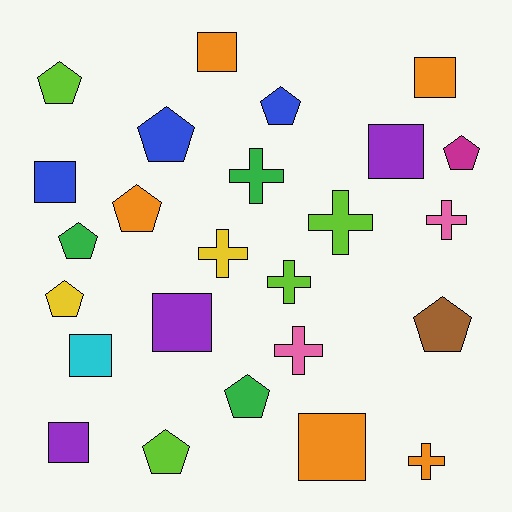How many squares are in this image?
There are 8 squares.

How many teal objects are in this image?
There are no teal objects.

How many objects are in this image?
There are 25 objects.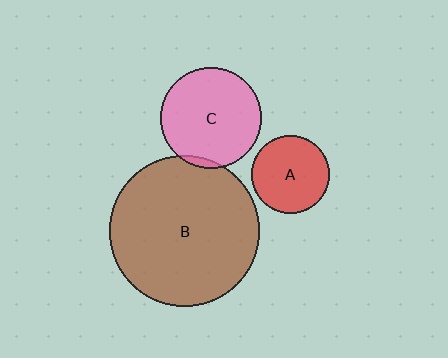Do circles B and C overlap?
Yes.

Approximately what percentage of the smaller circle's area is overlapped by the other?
Approximately 5%.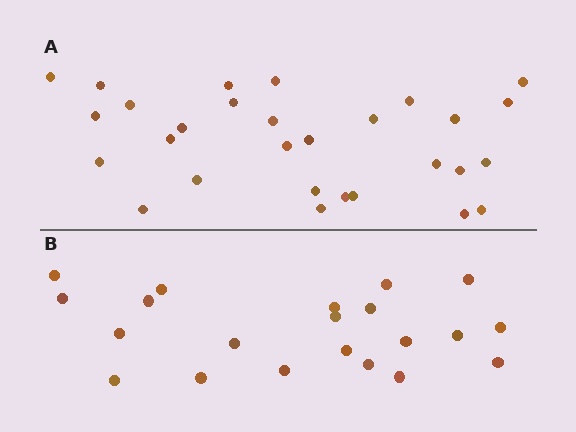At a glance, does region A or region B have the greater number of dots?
Region A (the top region) has more dots.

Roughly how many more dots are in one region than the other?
Region A has roughly 8 or so more dots than region B.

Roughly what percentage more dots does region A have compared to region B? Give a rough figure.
About 40% more.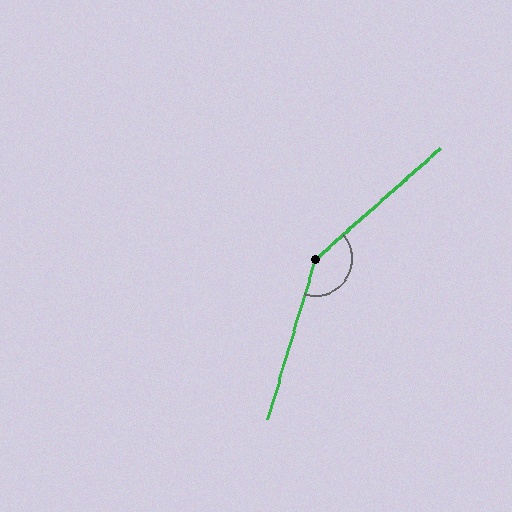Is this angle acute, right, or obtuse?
It is obtuse.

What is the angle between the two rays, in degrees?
Approximately 148 degrees.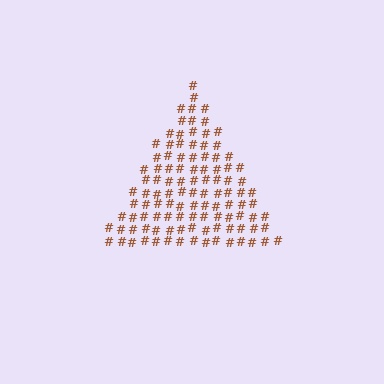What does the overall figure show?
The overall figure shows a triangle.